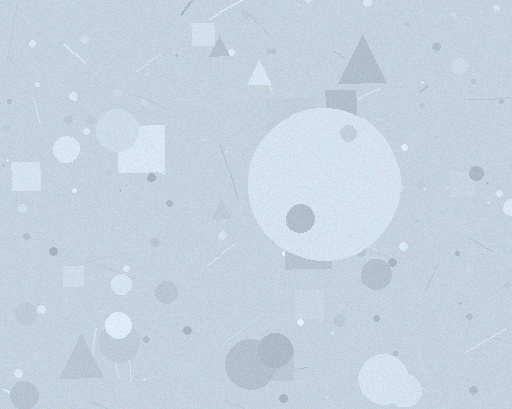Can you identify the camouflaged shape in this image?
The camouflaged shape is a circle.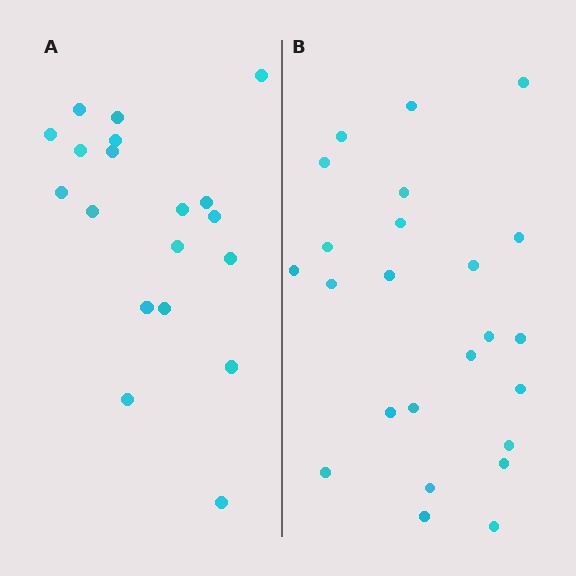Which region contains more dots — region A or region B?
Region B (the right region) has more dots.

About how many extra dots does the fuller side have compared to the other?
Region B has about 5 more dots than region A.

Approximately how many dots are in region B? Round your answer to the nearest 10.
About 20 dots. (The exact count is 24, which rounds to 20.)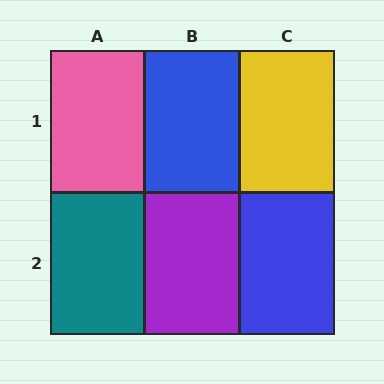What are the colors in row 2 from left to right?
Teal, purple, blue.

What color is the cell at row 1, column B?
Blue.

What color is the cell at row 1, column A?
Pink.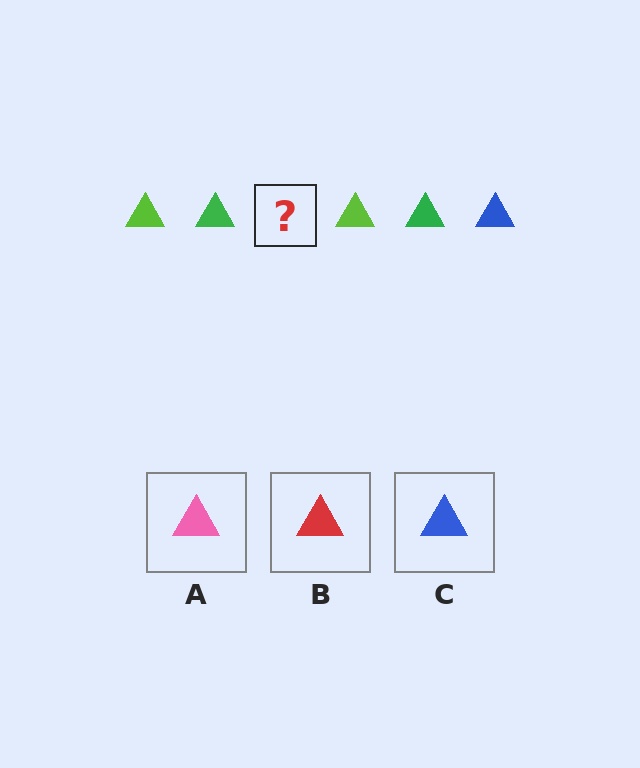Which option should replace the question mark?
Option C.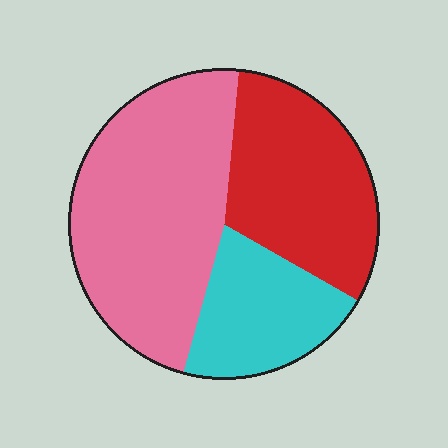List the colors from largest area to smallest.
From largest to smallest: pink, red, cyan.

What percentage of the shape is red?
Red takes up about one third (1/3) of the shape.